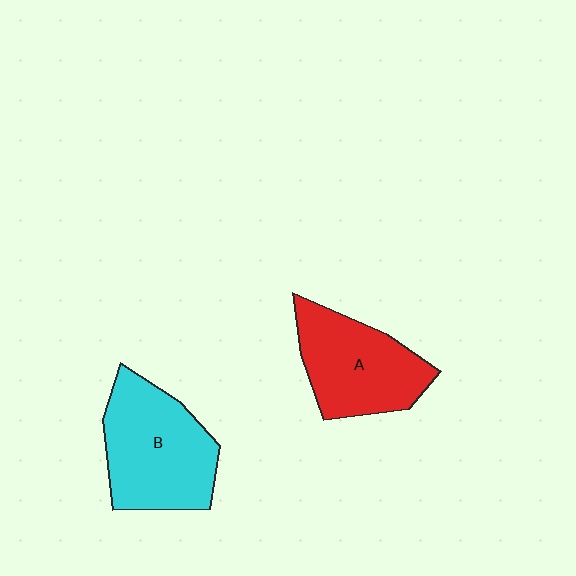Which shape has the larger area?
Shape B (cyan).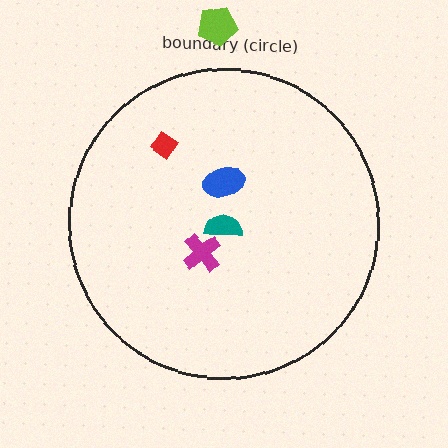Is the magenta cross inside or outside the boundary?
Inside.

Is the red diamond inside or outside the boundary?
Inside.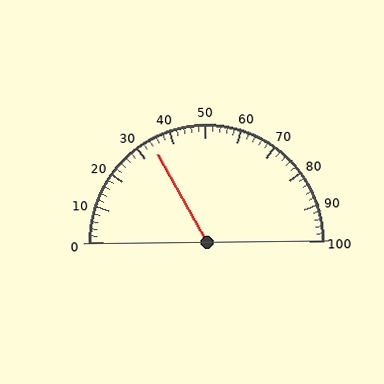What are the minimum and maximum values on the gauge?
The gauge ranges from 0 to 100.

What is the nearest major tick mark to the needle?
The nearest major tick mark is 30.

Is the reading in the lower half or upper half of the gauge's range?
The reading is in the lower half of the range (0 to 100).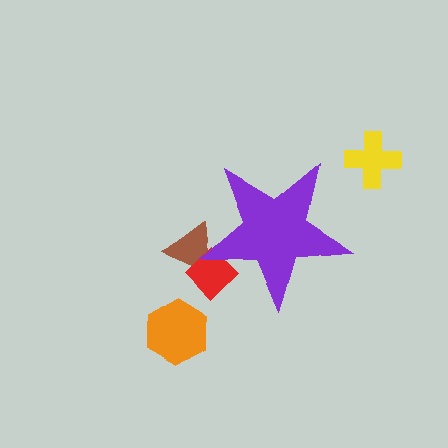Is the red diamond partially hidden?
Yes, the red diamond is partially hidden behind the purple star.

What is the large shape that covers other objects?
A purple star.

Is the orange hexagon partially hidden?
No, the orange hexagon is fully visible.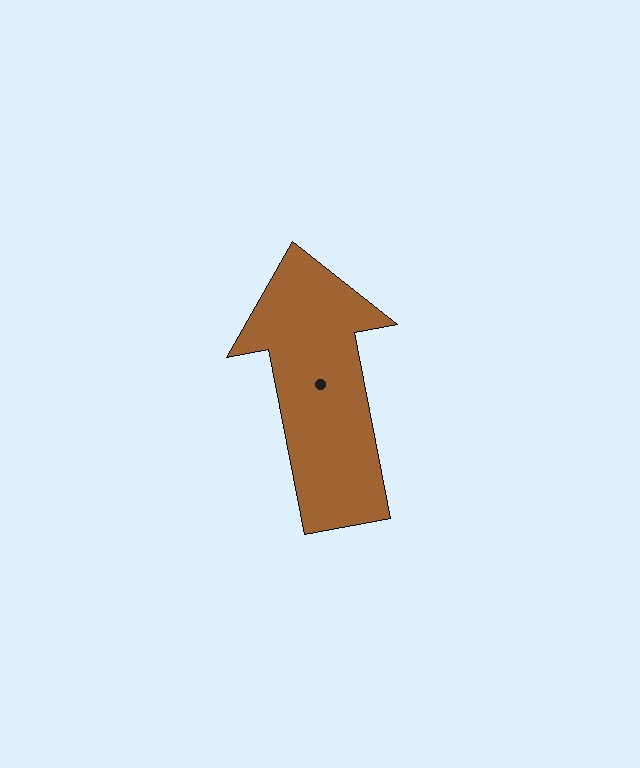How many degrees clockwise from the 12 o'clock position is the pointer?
Approximately 349 degrees.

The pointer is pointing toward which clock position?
Roughly 12 o'clock.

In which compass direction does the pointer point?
North.